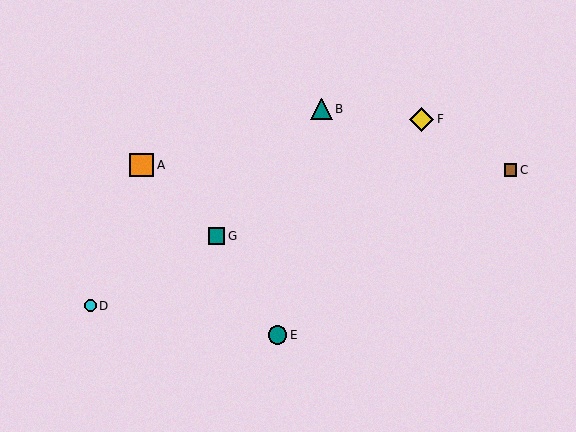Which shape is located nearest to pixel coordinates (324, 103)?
The teal triangle (labeled B) at (321, 109) is nearest to that location.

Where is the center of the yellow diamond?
The center of the yellow diamond is at (422, 119).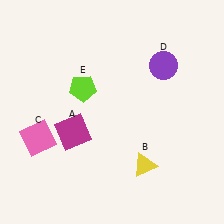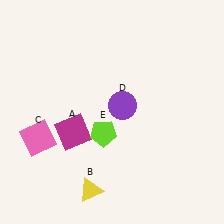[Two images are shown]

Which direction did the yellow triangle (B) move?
The yellow triangle (B) moved left.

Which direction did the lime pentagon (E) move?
The lime pentagon (E) moved down.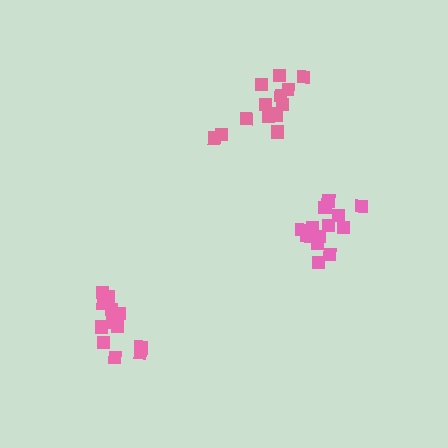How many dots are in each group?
Group 1: 14 dots, Group 2: 14 dots, Group 3: 13 dots (41 total).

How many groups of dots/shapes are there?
There are 3 groups.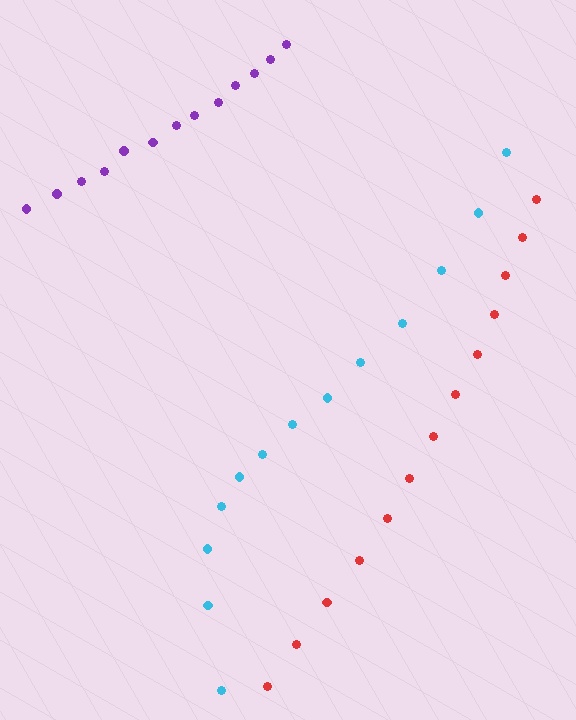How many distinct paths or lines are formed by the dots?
There are 3 distinct paths.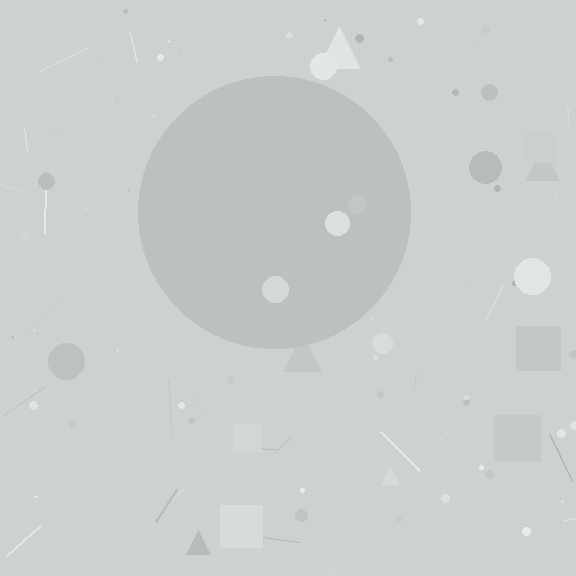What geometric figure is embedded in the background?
A circle is embedded in the background.